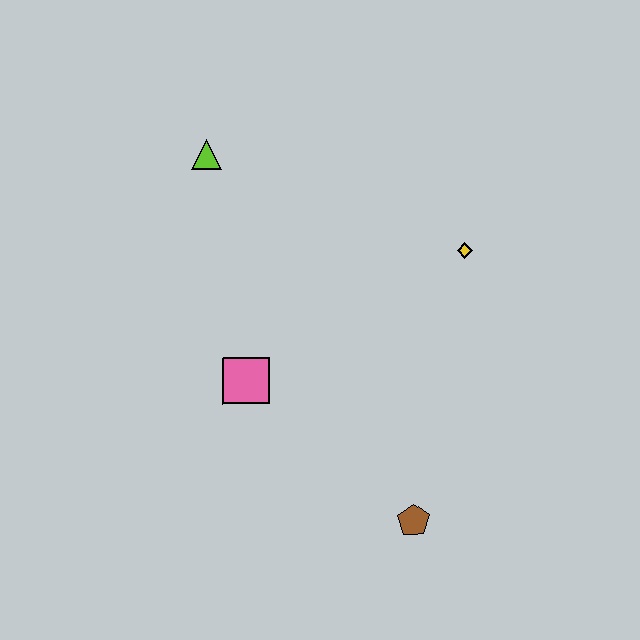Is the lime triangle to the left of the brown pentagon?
Yes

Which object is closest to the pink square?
The brown pentagon is closest to the pink square.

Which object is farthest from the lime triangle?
The brown pentagon is farthest from the lime triangle.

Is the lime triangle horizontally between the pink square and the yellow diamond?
No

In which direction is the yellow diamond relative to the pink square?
The yellow diamond is to the right of the pink square.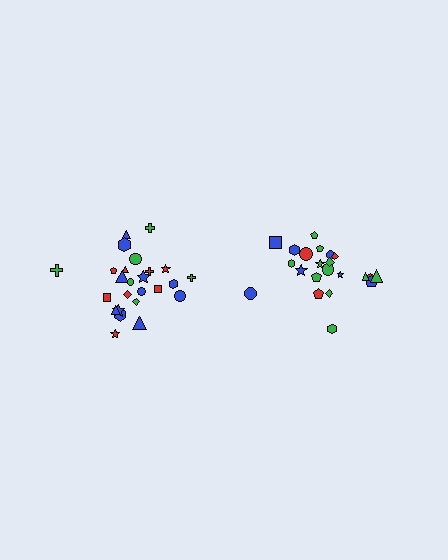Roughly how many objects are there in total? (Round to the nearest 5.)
Roughly 45 objects in total.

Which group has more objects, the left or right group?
The left group.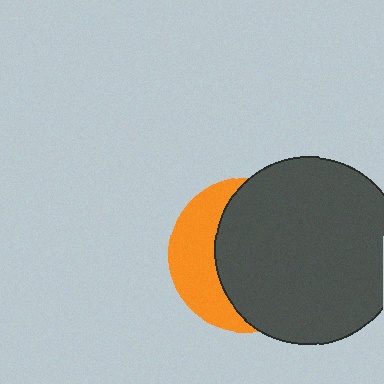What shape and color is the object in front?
The object in front is a dark gray circle.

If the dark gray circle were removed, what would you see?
You would see the complete orange circle.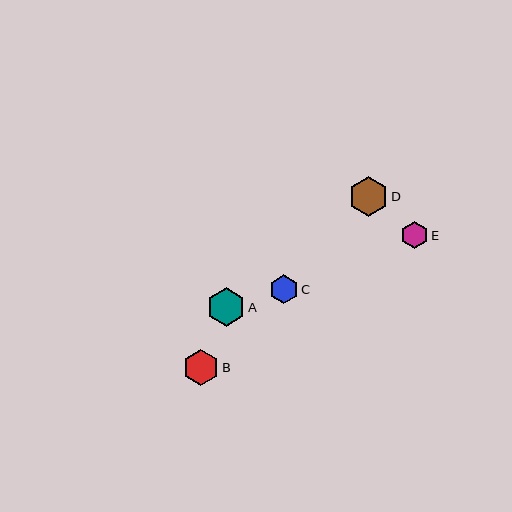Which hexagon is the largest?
Hexagon D is the largest with a size of approximately 40 pixels.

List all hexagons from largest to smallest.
From largest to smallest: D, A, B, C, E.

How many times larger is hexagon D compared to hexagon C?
Hexagon D is approximately 1.4 times the size of hexagon C.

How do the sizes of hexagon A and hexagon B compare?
Hexagon A and hexagon B are approximately the same size.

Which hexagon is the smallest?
Hexagon E is the smallest with a size of approximately 27 pixels.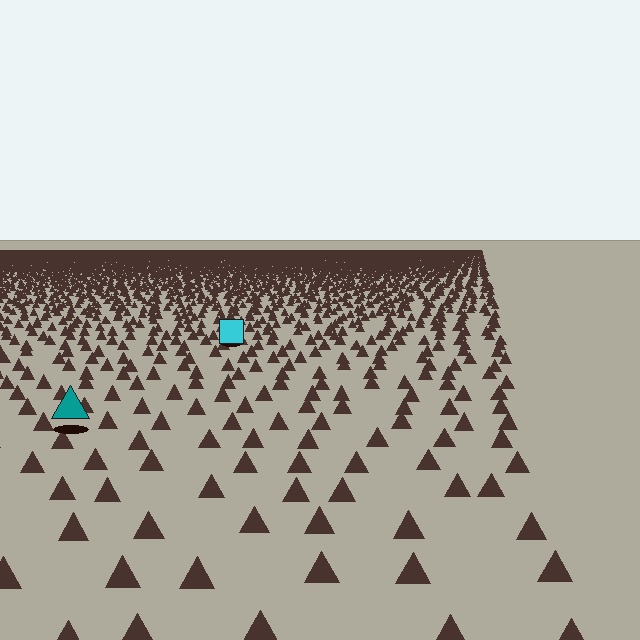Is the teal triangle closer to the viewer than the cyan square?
Yes. The teal triangle is closer — you can tell from the texture gradient: the ground texture is coarser near it.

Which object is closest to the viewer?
The teal triangle is closest. The texture marks near it are larger and more spread out.